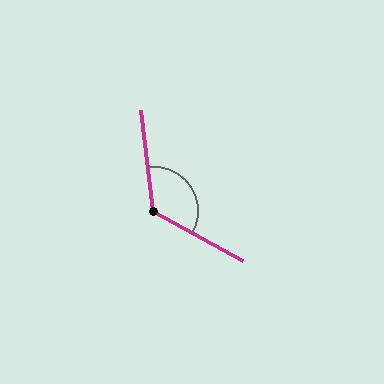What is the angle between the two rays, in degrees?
Approximately 126 degrees.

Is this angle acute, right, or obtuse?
It is obtuse.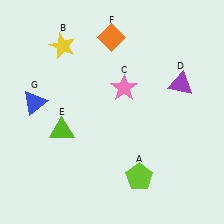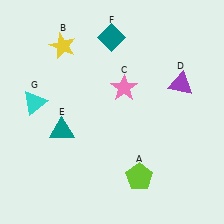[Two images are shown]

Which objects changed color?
E changed from lime to teal. F changed from orange to teal. G changed from blue to cyan.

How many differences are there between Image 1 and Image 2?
There are 3 differences between the two images.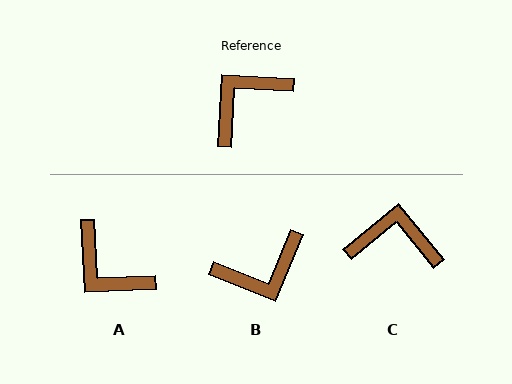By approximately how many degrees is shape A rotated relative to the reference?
Approximately 96 degrees counter-clockwise.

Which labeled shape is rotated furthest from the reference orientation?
B, about 160 degrees away.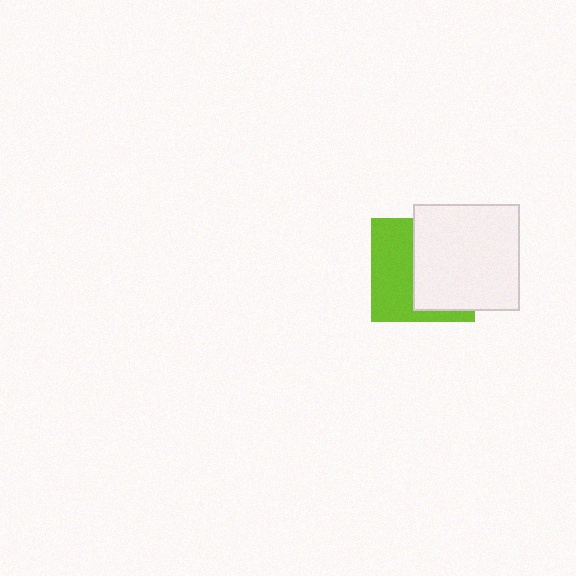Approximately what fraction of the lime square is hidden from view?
Roughly 54% of the lime square is hidden behind the white square.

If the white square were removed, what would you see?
You would see the complete lime square.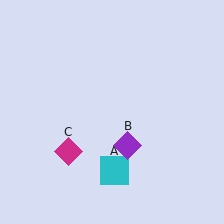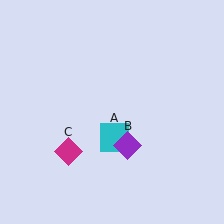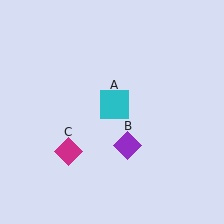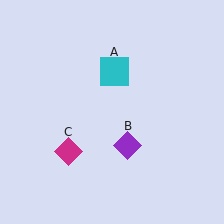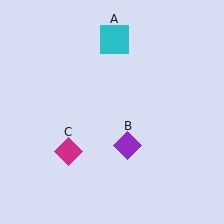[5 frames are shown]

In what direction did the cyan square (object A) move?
The cyan square (object A) moved up.